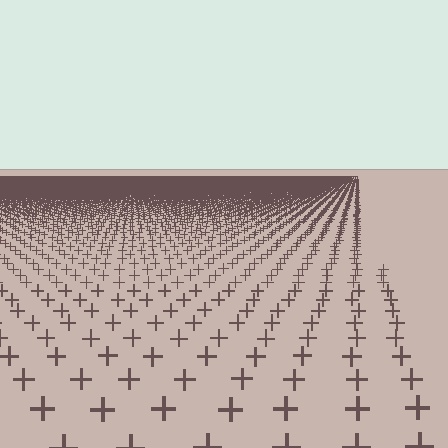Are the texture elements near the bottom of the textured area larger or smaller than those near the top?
Larger. Near the bottom, elements are closer to the viewer and appear at a bigger on-screen size.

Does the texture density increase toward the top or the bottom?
Density increases toward the top.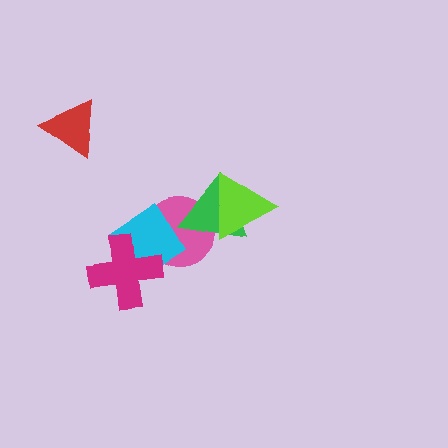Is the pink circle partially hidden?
Yes, it is partially covered by another shape.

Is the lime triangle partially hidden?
No, no other shape covers it.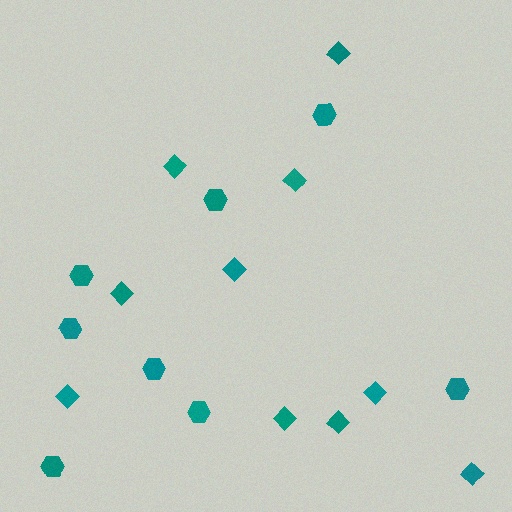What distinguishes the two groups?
There are 2 groups: one group of diamonds (10) and one group of hexagons (8).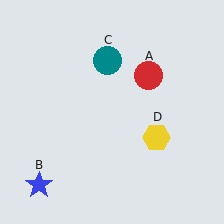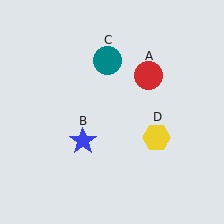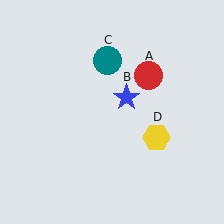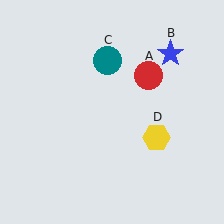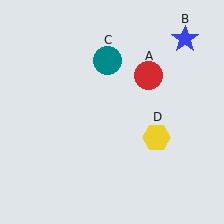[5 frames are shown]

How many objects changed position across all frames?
1 object changed position: blue star (object B).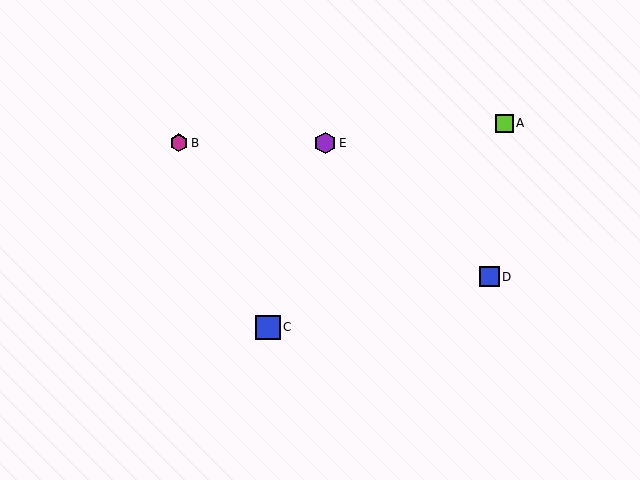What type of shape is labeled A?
Shape A is a lime square.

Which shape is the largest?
The blue square (labeled C) is the largest.